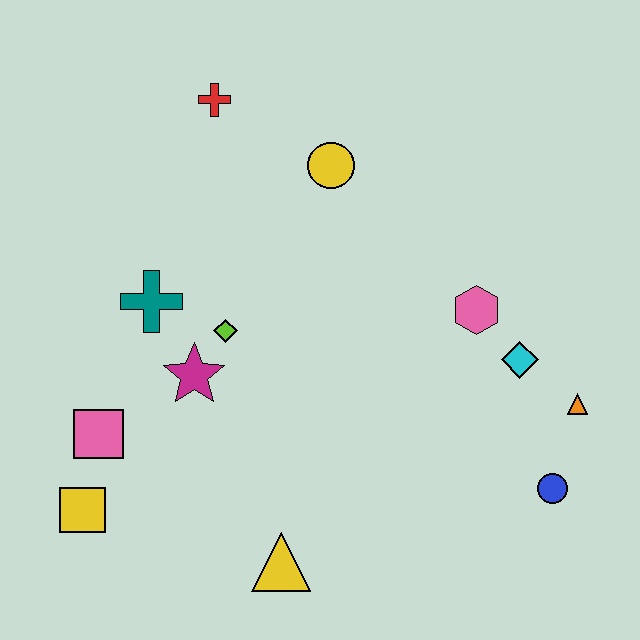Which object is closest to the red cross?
The yellow circle is closest to the red cross.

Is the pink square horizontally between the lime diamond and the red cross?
No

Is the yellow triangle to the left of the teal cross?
No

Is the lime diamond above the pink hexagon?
No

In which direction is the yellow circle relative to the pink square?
The yellow circle is above the pink square.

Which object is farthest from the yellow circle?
The yellow square is farthest from the yellow circle.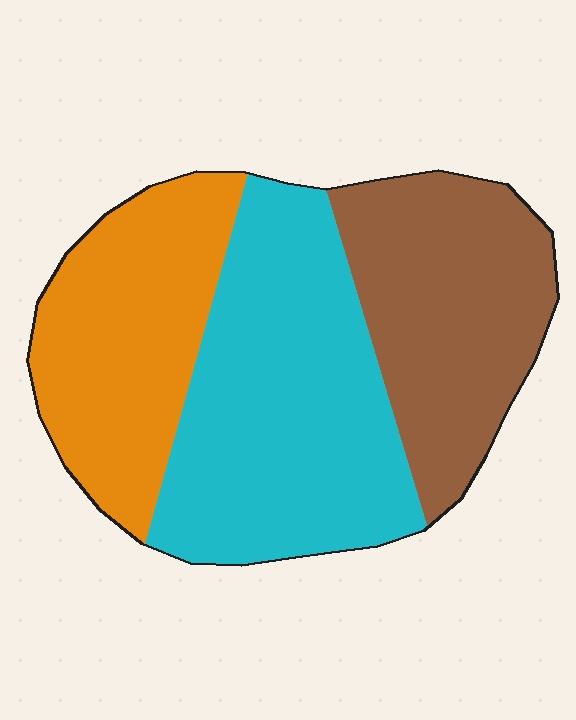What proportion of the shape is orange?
Orange takes up about one quarter (1/4) of the shape.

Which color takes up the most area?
Cyan, at roughly 40%.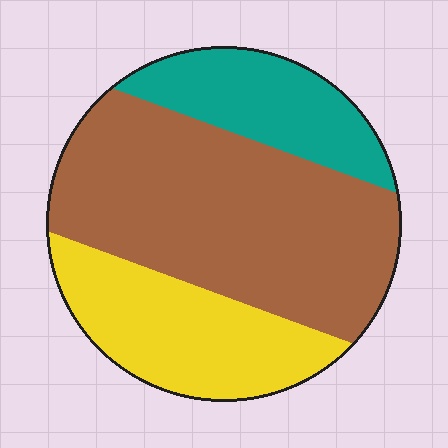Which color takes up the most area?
Brown, at roughly 55%.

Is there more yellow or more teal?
Yellow.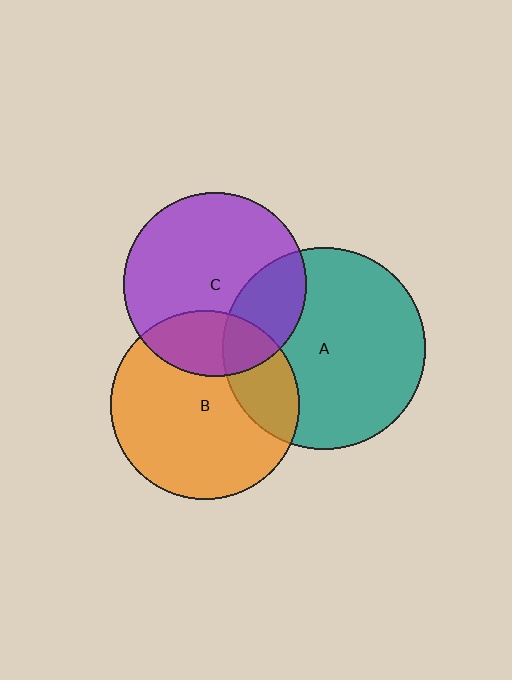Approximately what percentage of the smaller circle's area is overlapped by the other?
Approximately 25%.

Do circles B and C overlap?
Yes.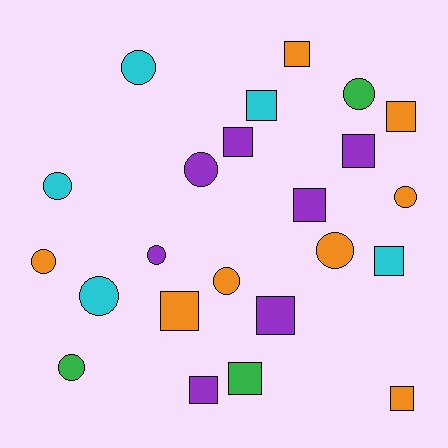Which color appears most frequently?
Orange, with 8 objects.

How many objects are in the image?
There are 23 objects.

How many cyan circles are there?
There are 3 cyan circles.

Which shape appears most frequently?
Square, with 12 objects.